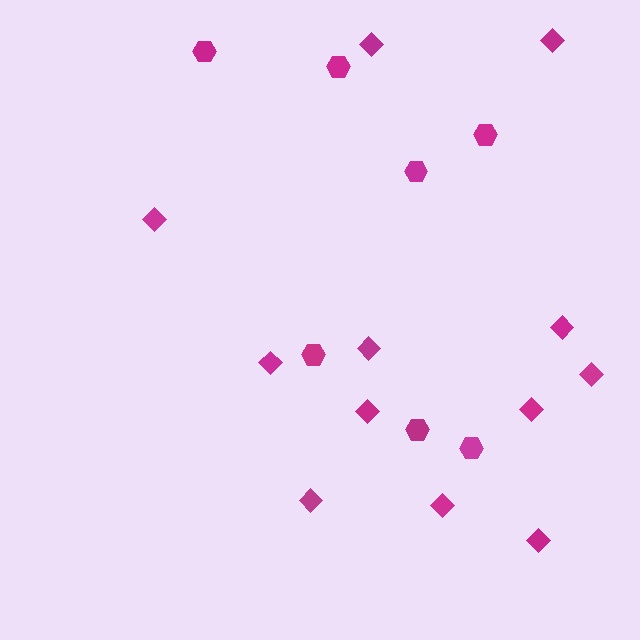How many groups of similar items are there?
There are 2 groups: one group of hexagons (7) and one group of diamonds (12).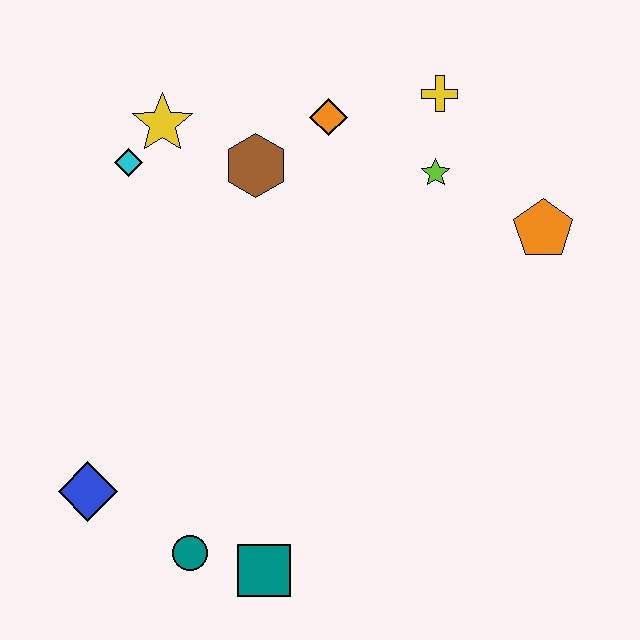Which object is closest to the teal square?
The teal circle is closest to the teal square.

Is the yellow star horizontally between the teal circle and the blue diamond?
Yes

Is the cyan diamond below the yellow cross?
Yes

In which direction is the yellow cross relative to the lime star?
The yellow cross is above the lime star.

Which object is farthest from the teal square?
The yellow cross is farthest from the teal square.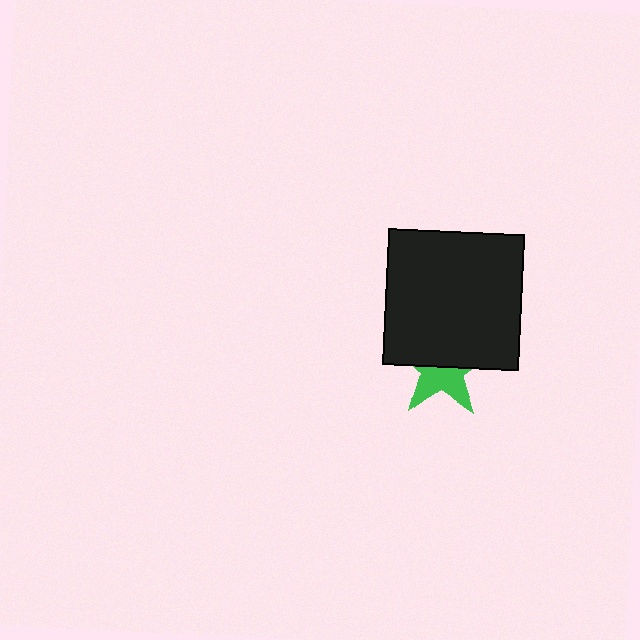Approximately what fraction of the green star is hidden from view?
Roughly 55% of the green star is hidden behind the black square.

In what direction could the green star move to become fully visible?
The green star could move down. That would shift it out from behind the black square entirely.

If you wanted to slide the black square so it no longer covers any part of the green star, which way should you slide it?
Slide it up — that is the most direct way to separate the two shapes.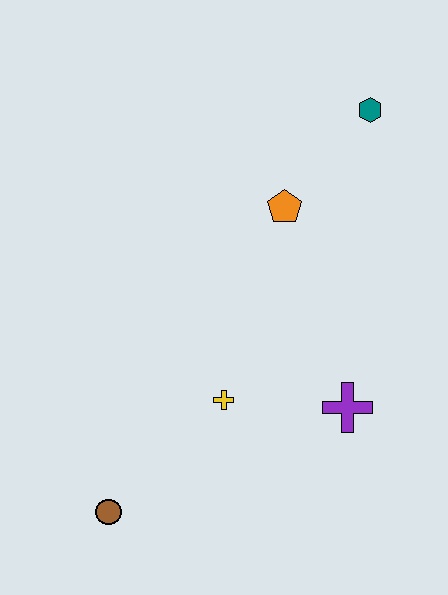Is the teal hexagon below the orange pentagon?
No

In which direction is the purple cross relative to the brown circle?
The purple cross is to the right of the brown circle.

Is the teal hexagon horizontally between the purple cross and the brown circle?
No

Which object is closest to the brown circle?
The yellow cross is closest to the brown circle.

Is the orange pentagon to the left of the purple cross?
Yes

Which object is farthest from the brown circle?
The teal hexagon is farthest from the brown circle.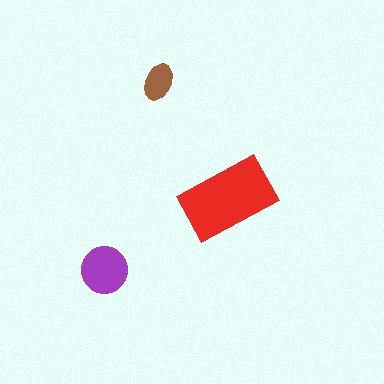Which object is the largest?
The red rectangle.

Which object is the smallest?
The brown ellipse.